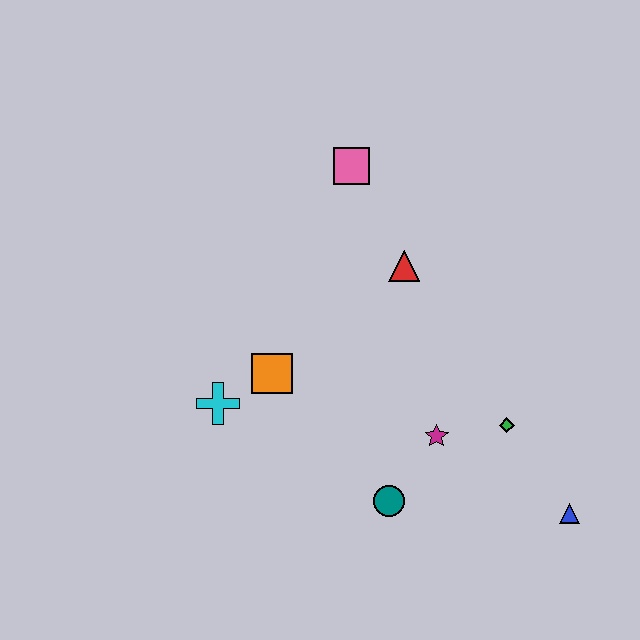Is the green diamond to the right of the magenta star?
Yes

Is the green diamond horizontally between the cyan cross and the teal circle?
No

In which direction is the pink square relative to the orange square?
The pink square is above the orange square.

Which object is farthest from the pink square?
The blue triangle is farthest from the pink square.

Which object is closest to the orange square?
The cyan cross is closest to the orange square.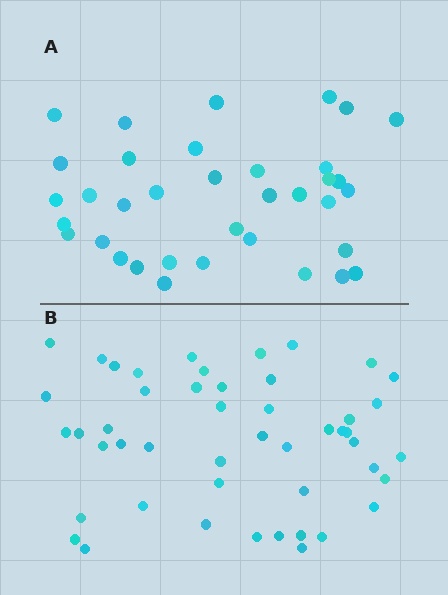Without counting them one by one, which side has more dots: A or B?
Region B (the bottom region) has more dots.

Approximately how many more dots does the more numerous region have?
Region B has roughly 12 or so more dots than region A.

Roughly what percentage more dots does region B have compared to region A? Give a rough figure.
About 35% more.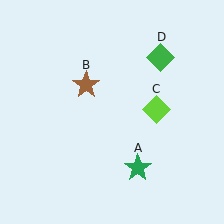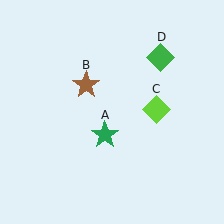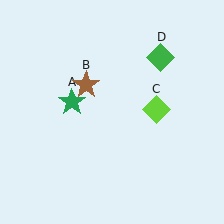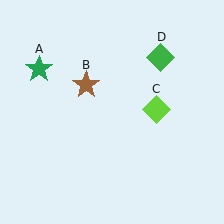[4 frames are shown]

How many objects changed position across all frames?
1 object changed position: green star (object A).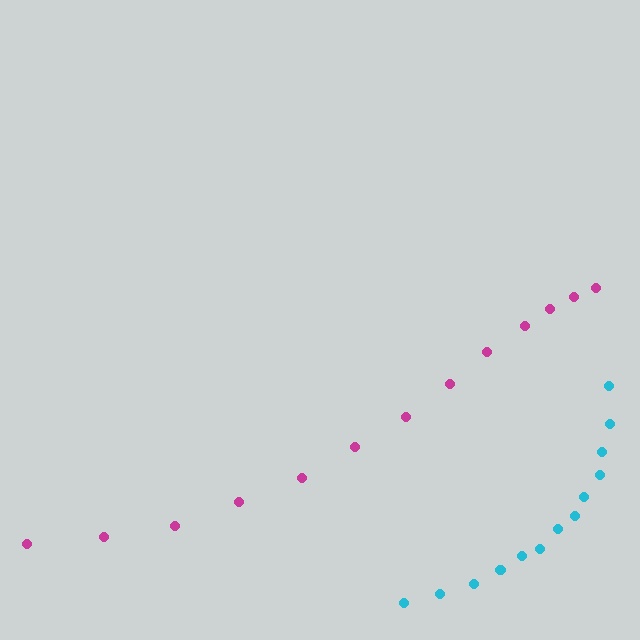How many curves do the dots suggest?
There are 2 distinct paths.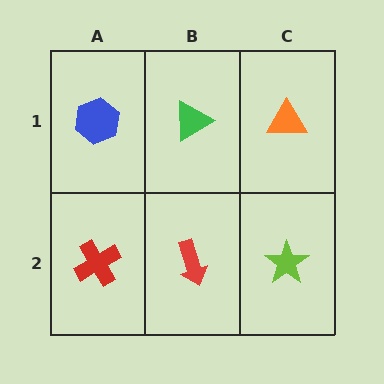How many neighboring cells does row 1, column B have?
3.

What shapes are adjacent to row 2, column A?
A blue hexagon (row 1, column A), a red arrow (row 2, column B).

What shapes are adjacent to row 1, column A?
A red cross (row 2, column A), a green triangle (row 1, column B).